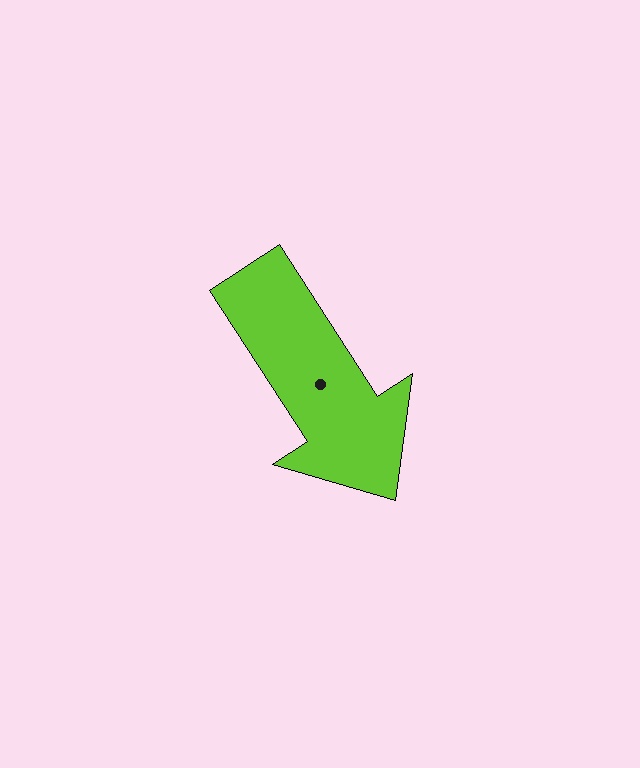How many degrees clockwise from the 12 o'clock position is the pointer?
Approximately 147 degrees.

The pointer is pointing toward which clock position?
Roughly 5 o'clock.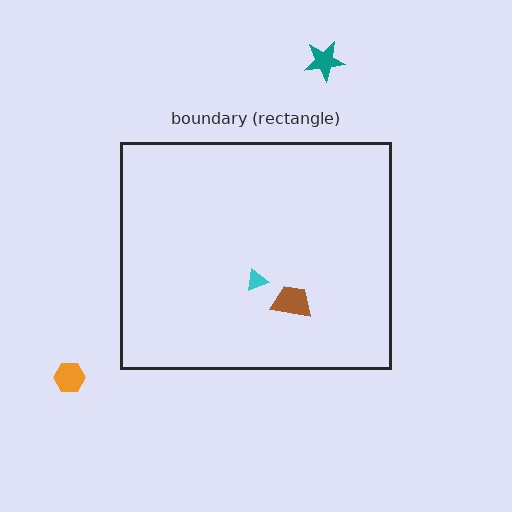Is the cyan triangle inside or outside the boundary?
Inside.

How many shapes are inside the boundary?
2 inside, 2 outside.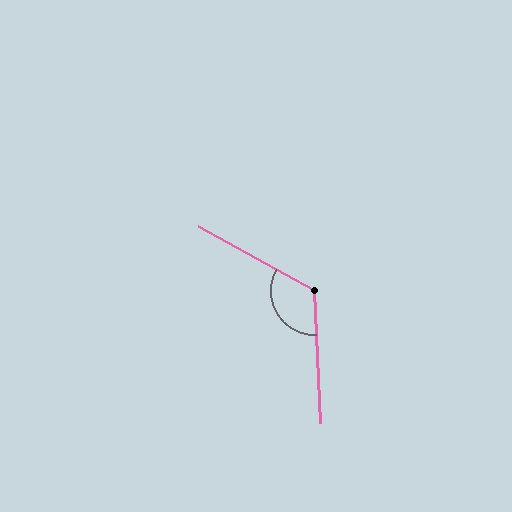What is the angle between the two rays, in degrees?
Approximately 122 degrees.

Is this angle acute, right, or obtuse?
It is obtuse.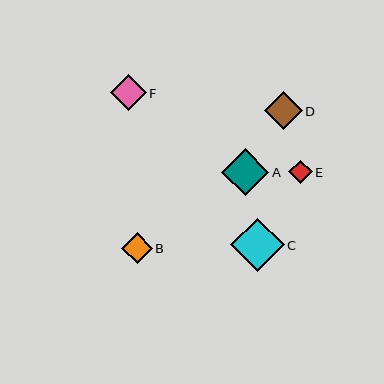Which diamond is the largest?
Diamond C is the largest with a size of approximately 54 pixels.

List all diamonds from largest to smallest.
From largest to smallest: C, A, D, F, B, E.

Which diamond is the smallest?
Diamond E is the smallest with a size of approximately 23 pixels.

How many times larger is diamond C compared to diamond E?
Diamond C is approximately 2.3 times the size of diamond E.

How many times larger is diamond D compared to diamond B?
Diamond D is approximately 1.3 times the size of diamond B.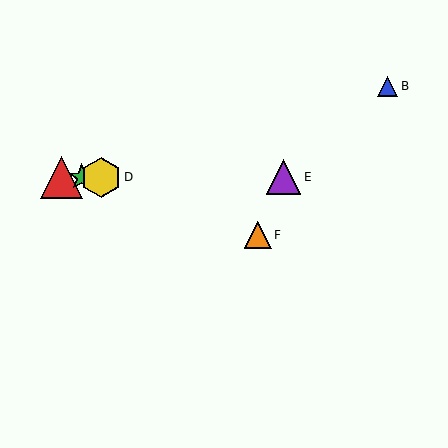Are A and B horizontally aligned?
No, A is at y≈177 and B is at y≈86.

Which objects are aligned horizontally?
Objects A, C, D, E are aligned horizontally.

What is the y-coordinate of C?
Object C is at y≈177.